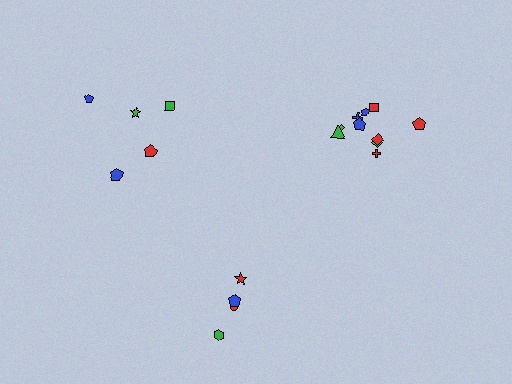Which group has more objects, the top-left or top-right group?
The top-right group.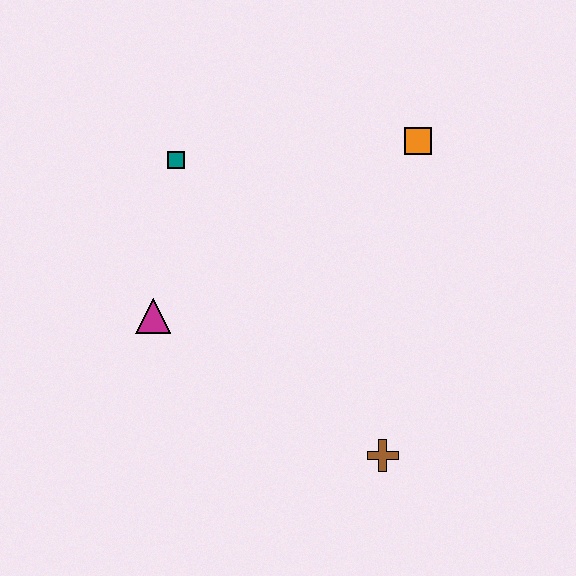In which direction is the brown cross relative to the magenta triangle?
The brown cross is to the right of the magenta triangle.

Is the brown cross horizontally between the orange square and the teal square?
Yes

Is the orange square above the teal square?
Yes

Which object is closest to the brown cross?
The magenta triangle is closest to the brown cross.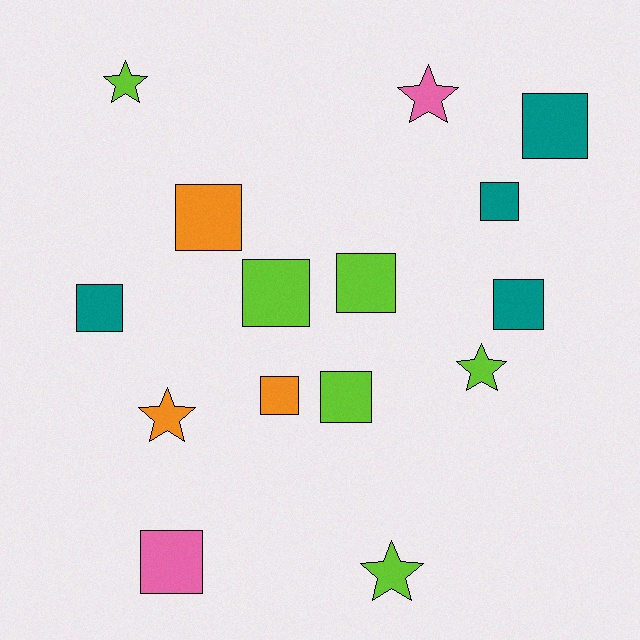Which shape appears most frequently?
Square, with 10 objects.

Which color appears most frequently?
Lime, with 6 objects.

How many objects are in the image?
There are 15 objects.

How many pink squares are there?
There is 1 pink square.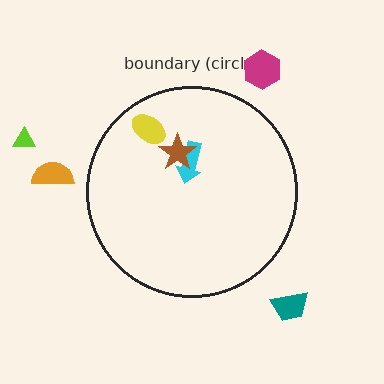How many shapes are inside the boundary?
3 inside, 4 outside.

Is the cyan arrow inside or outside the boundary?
Inside.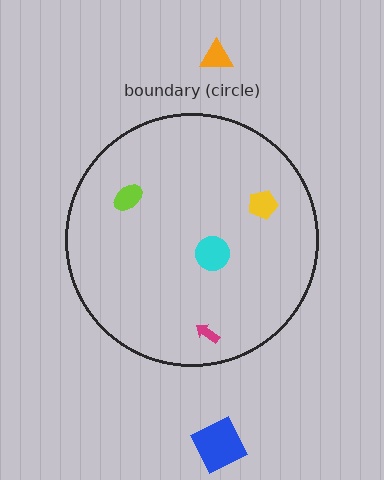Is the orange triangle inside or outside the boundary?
Outside.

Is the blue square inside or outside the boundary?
Outside.